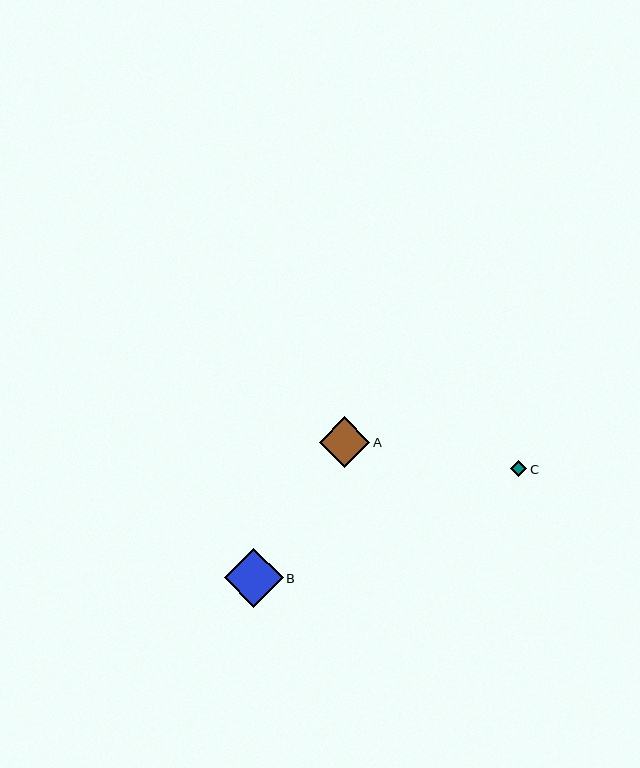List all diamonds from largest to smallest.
From largest to smallest: B, A, C.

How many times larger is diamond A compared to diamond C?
Diamond A is approximately 3.2 times the size of diamond C.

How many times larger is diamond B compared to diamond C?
Diamond B is approximately 3.7 times the size of diamond C.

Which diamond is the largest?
Diamond B is the largest with a size of approximately 59 pixels.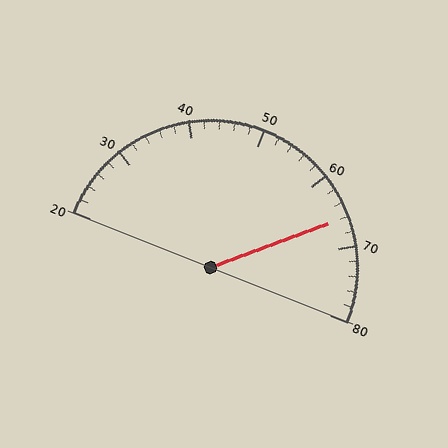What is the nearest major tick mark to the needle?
The nearest major tick mark is 70.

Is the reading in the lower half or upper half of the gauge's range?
The reading is in the upper half of the range (20 to 80).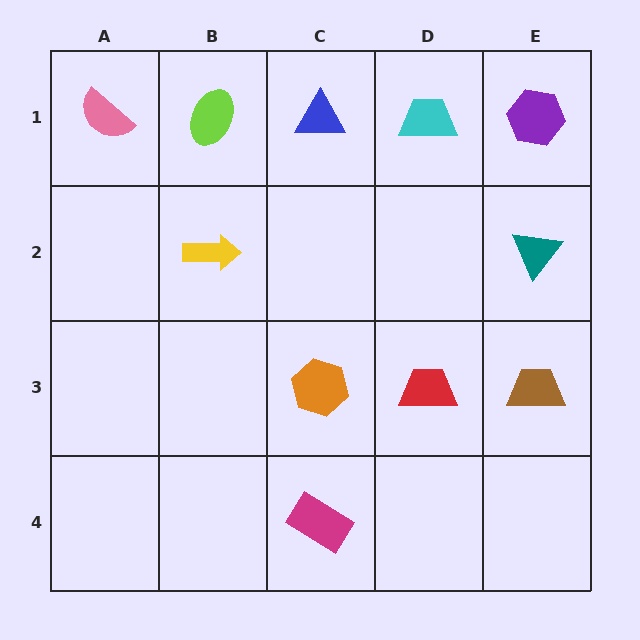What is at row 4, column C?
A magenta rectangle.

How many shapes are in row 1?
5 shapes.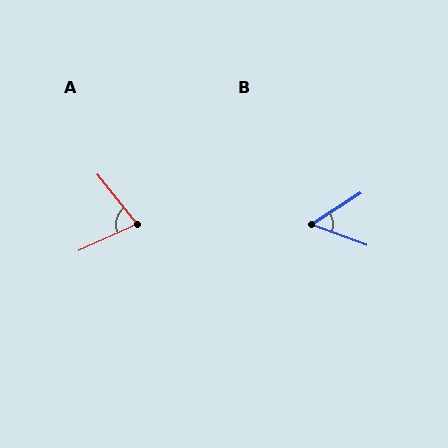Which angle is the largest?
A, at approximately 76 degrees.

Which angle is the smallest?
B, at approximately 52 degrees.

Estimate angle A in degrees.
Approximately 76 degrees.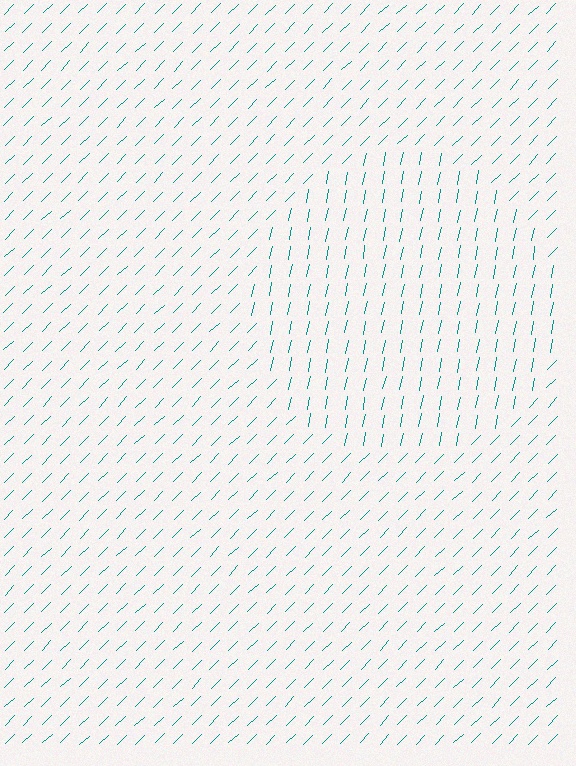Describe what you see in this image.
The image is filled with small teal line segments. A circle region in the image has lines oriented differently from the surrounding lines, creating a visible texture boundary.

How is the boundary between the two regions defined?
The boundary is defined purely by a change in line orientation (approximately 34 degrees difference). All lines are the same color and thickness.